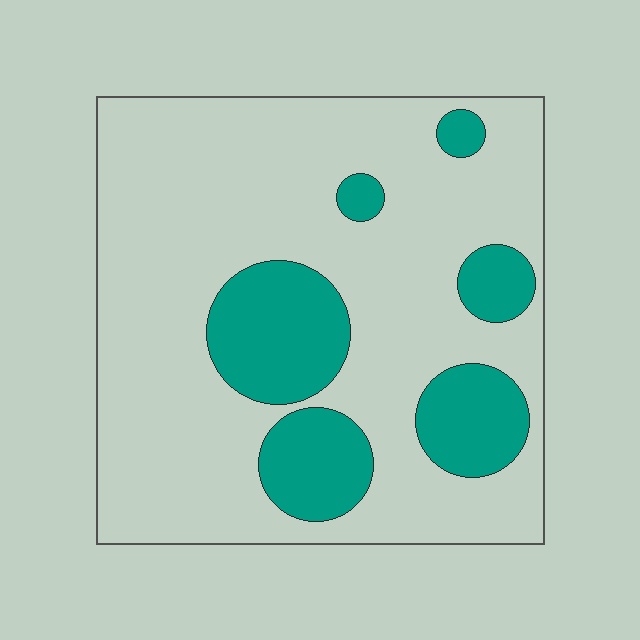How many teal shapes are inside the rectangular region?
6.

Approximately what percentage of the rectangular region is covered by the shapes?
Approximately 25%.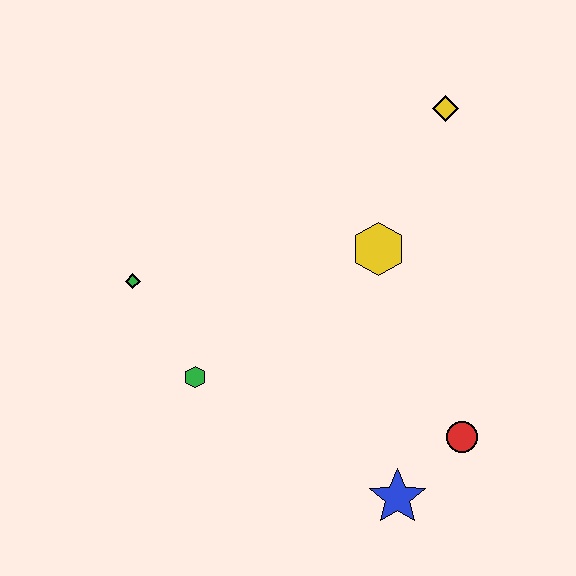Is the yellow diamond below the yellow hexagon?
No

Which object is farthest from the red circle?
The green diamond is farthest from the red circle.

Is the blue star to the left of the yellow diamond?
Yes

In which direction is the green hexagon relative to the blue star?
The green hexagon is to the left of the blue star.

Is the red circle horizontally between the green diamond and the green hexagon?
No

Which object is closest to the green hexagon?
The green diamond is closest to the green hexagon.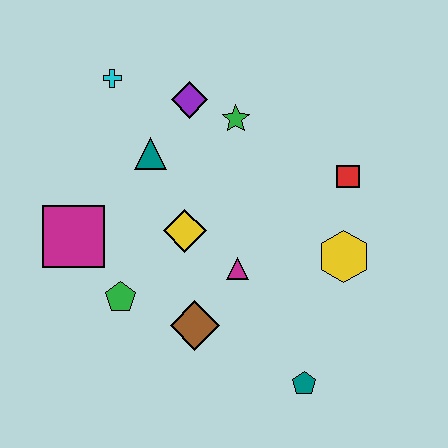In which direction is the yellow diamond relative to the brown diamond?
The yellow diamond is above the brown diamond.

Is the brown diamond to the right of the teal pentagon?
No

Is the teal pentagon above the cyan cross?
No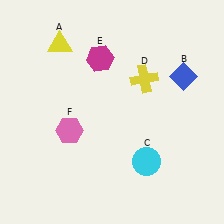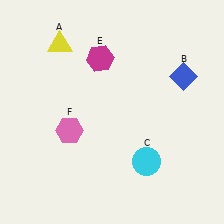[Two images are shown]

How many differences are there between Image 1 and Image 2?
There is 1 difference between the two images.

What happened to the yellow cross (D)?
The yellow cross (D) was removed in Image 2. It was in the top-right area of Image 1.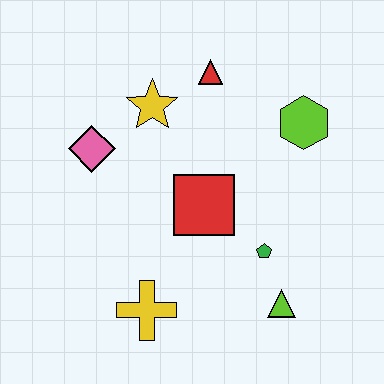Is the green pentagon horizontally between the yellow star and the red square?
No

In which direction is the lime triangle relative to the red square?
The lime triangle is below the red square.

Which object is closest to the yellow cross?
The red square is closest to the yellow cross.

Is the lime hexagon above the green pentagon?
Yes